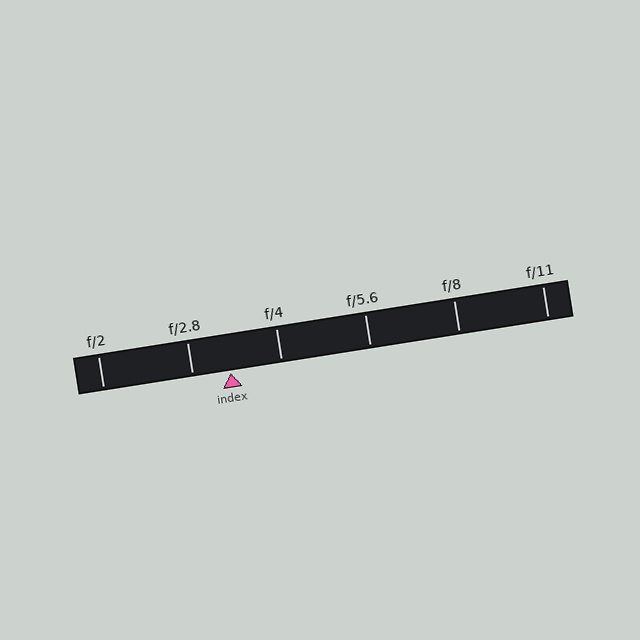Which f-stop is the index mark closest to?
The index mark is closest to f/2.8.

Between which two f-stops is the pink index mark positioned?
The index mark is between f/2.8 and f/4.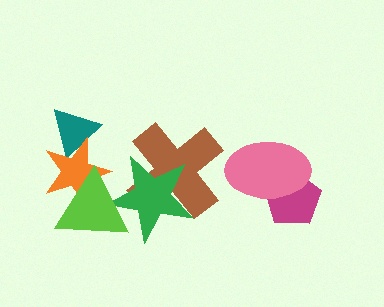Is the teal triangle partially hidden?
Yes, it is partially covered by another shape.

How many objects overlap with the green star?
2 objects overlap with the green star.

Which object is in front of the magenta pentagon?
The pink ellipse is in front of the magenta pentagon.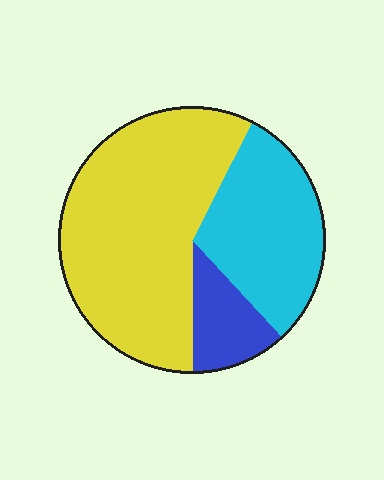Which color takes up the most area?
Yellow, at roughly 60%.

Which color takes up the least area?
Blue, at roughly 10%.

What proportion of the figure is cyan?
Cyan takes up between a sixth and a third of the figure.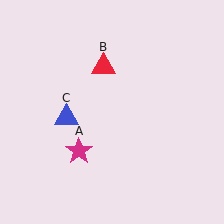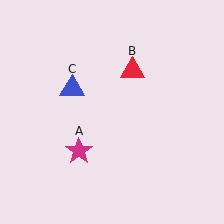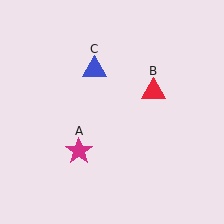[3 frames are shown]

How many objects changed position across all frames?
2 objects changed position: red triangle (object B), blue triangle (object C).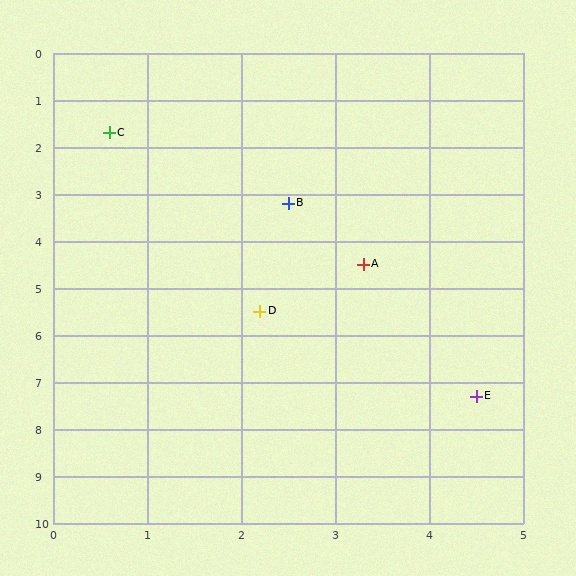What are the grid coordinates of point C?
Point C is at approximately (0.6, 1.7).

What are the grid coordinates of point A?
Point A is at approximately (3.3, 4.5).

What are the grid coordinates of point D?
Point D is at approximately (2.2, 5.5).